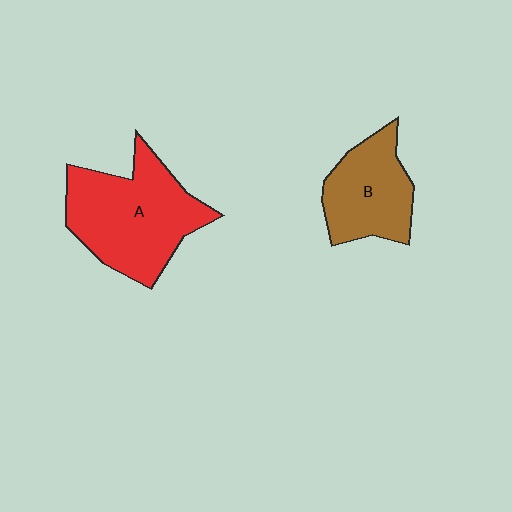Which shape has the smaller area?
Shape B (brown).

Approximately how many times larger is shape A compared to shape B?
Approximately 1.5 times.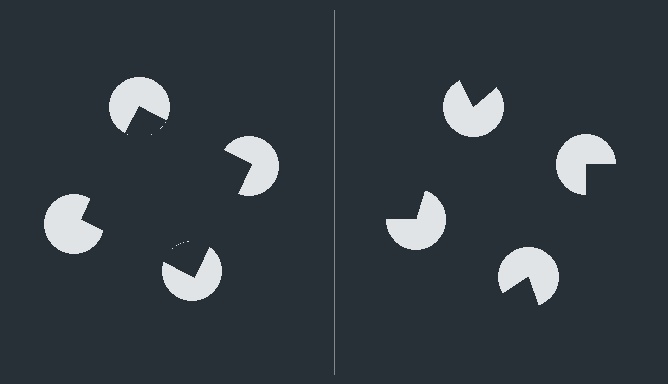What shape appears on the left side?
An illusory square.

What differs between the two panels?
The pac-man discs are positioned identically on both sides; only the wedge orientations differ. On the left they align to a square; on the right they are misaligned.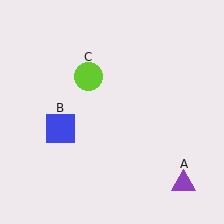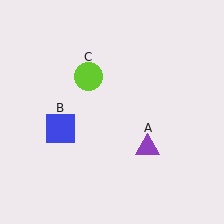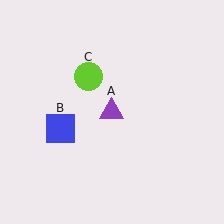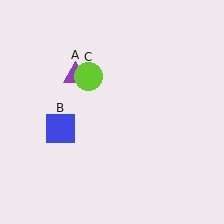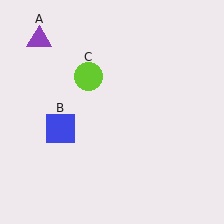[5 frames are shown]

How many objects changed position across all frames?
1 object changed position: purple triangle (object A).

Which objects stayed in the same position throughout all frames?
Blue square (object B) and lime circle (object C) remained stationary.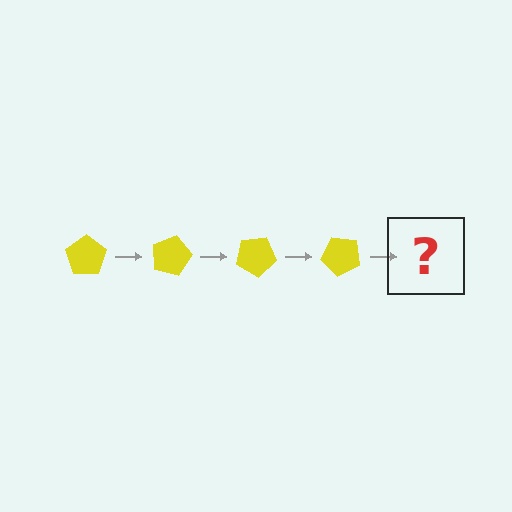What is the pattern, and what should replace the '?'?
The pattern is that the pentagon rotates 15 degrees each step. The '?' should be a yellow pentagon rotated 60 degrees.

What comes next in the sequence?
The next element should be a yellow pentagon rotated 60 degrees.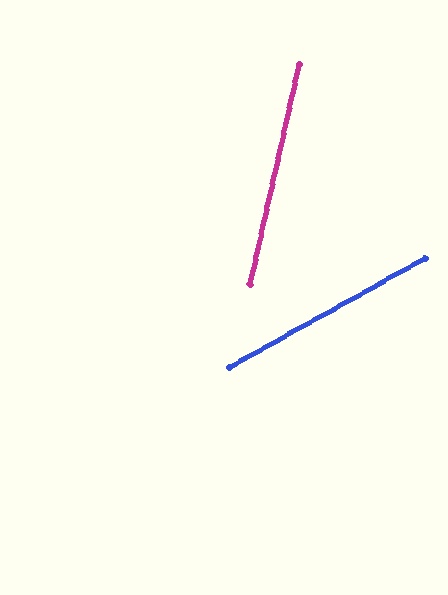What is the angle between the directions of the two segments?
Approximately 48 degrees.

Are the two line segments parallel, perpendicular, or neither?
Neither parallel nor perpendicular — they differ by about 48°.